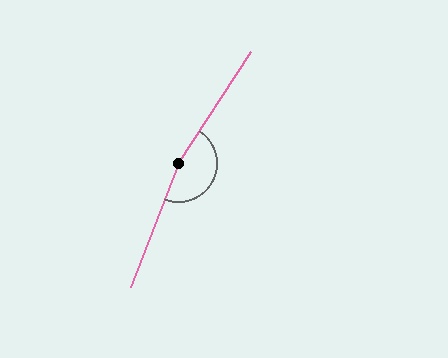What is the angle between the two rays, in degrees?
Approximately 168 degrees.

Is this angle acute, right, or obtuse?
It is obtuse.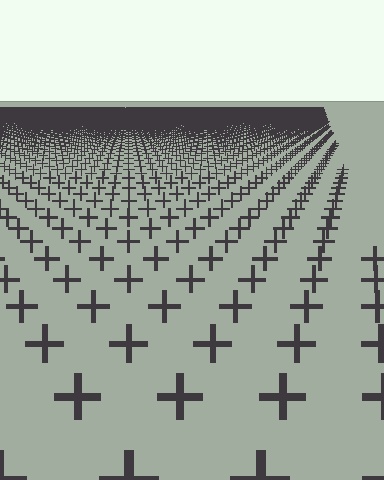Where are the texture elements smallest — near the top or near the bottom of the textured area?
Near the top.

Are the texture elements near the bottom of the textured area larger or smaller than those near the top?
Larger. Near the bottom, elements are closer to the viewer and appear at a bigger on-screen size.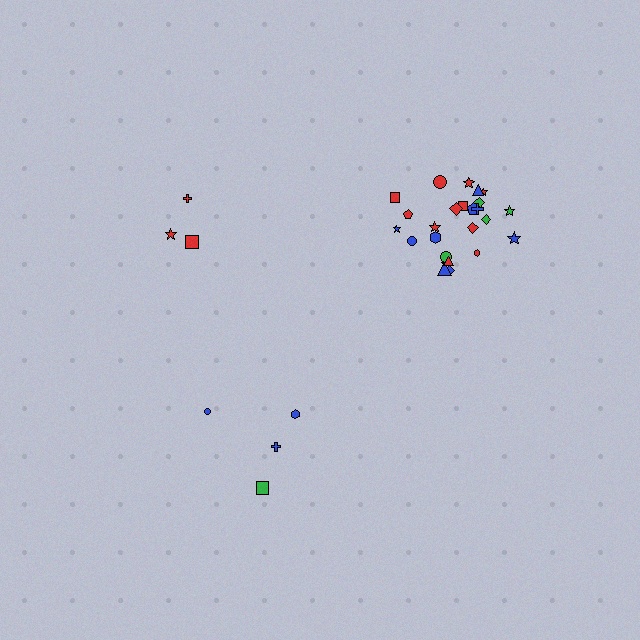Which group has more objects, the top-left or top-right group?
The top-right group.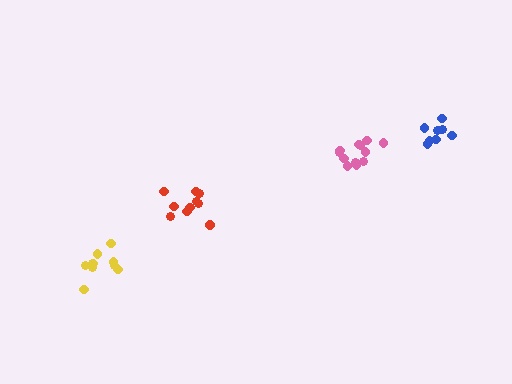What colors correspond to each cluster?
The clusters are colored: blue, red, yellow, pink.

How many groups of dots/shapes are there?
There are 4 groups.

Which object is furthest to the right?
The blue cluster is rightmost.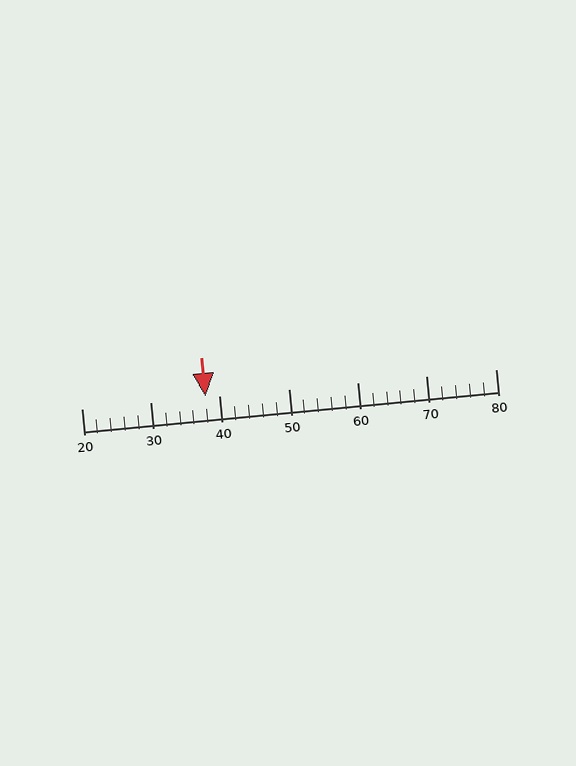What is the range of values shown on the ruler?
The ruler shows values from 20 to 80.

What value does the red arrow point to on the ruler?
The red arrow points to approximately 38.